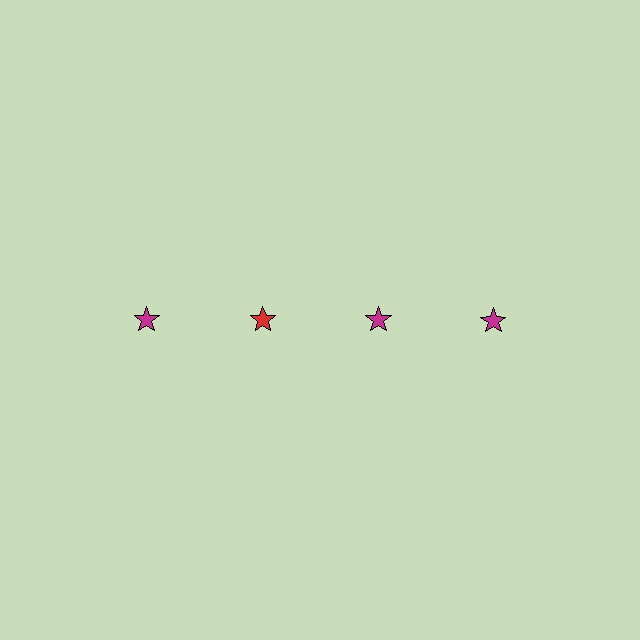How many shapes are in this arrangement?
There are 4 shapes arranged in a grid pattern.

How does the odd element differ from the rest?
It has a different color: red instead of magenta.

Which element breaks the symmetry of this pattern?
The red star in the top row, second from left column breaks the symmetry. All other shapes are magenta stars.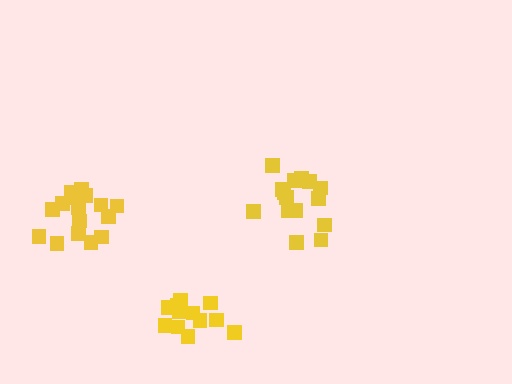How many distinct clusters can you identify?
There are 3 distinct clusters.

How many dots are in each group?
Group 1: 15 dots, Group 2: 17 dots, Group 3: 12 dots (44 total).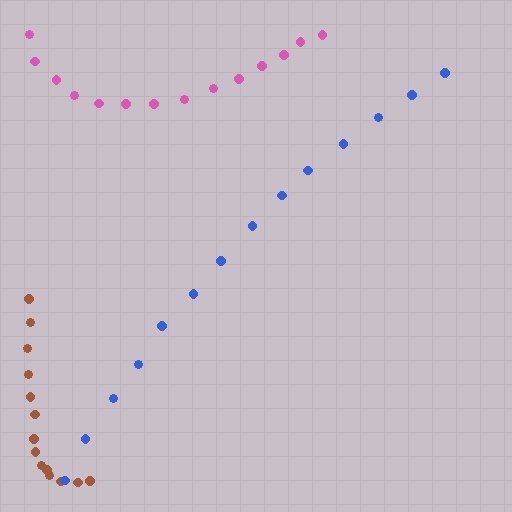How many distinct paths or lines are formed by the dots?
There are 3 distinct paths.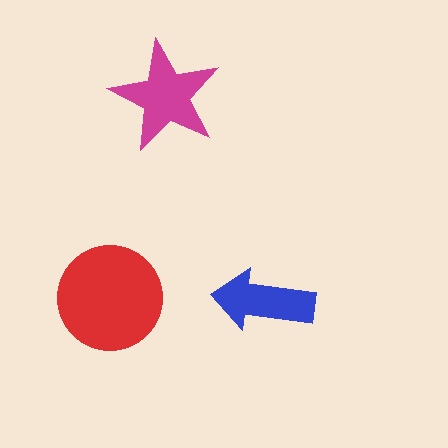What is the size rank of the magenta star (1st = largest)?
2nd.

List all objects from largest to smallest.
The red circle, the magenta star, the blue arrow.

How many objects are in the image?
There are 3 objects in the image.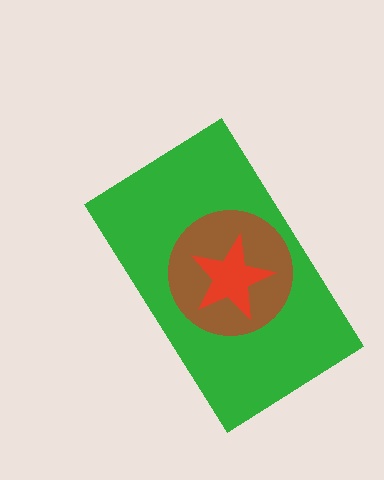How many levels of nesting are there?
3.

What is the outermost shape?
The green rectangle.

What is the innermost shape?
The red star.